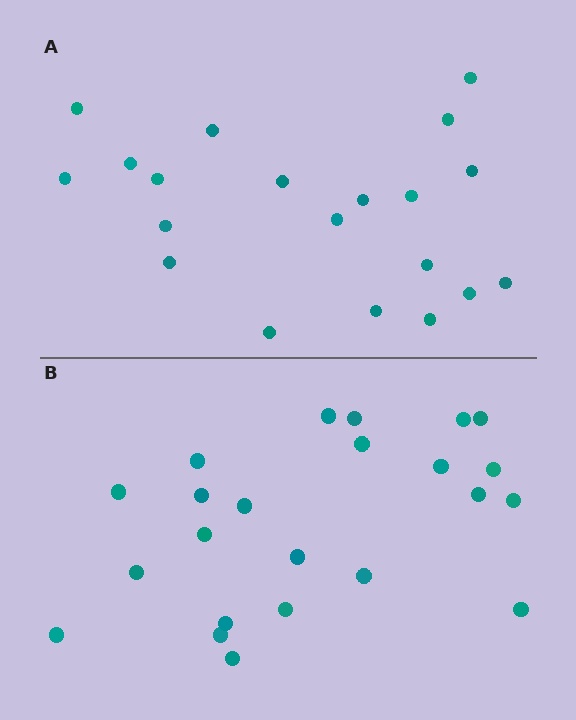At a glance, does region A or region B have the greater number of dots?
Region B (the bottom region) has more dots.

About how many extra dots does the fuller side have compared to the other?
Region B has just a few more — roughly 2 or 3 more dots than region A.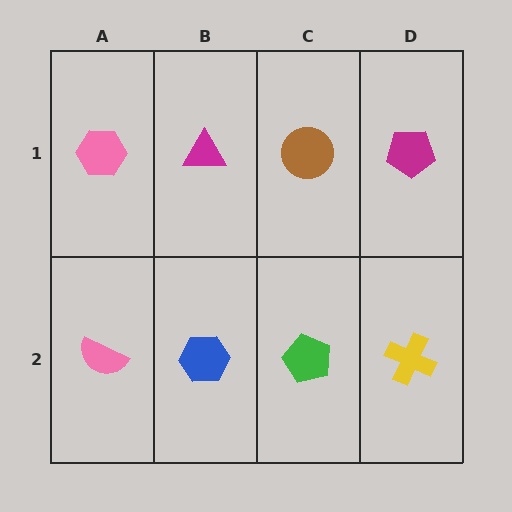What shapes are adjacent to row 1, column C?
A green pentagon (row 2, column C), a magenta triangle (row 1, column B), a magenta pentagon (row 1, column D).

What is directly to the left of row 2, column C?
A blue hexagon.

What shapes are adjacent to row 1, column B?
A blue hexagon (row 2, column B), a pink hexagon (row 1, column A), a brown circle (row 1, column C).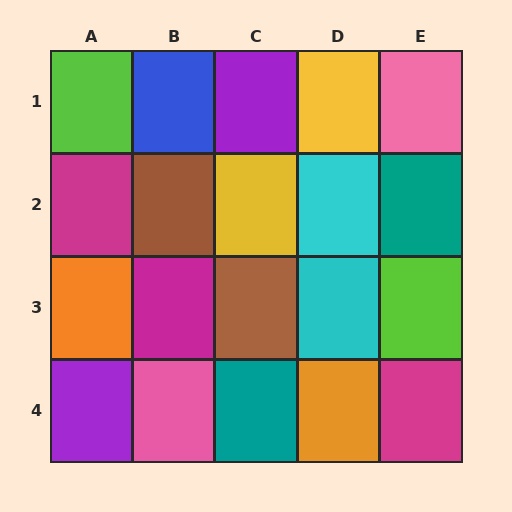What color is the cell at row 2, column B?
Brown.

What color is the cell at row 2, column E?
Teal.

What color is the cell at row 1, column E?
Pink.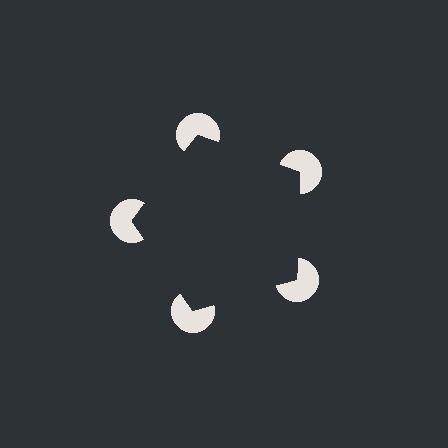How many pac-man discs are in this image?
There are 5 — one at each vertex of the illusory pentagon.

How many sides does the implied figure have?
5 sides.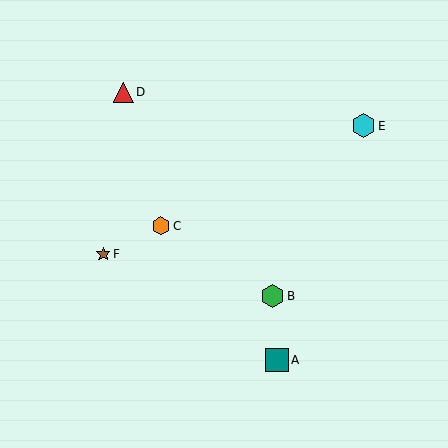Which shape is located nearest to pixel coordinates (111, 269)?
The brown star (labeled F) at (103, 254) is nearest to that location.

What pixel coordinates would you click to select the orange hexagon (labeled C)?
Click at (161, 226) to select the orange hexagon C.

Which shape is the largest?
The cyan hexagon (labeled E) is the largest.